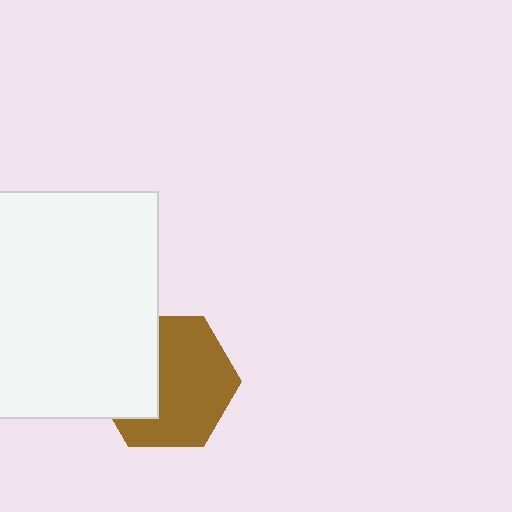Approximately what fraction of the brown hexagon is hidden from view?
Roughly 37% of the brown hexagon is hidden behind the white rectangle.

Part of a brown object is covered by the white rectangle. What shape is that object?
It is a hexagon.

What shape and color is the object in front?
The object in front is a white rectangle.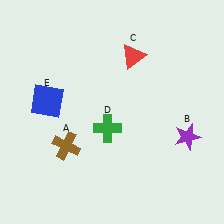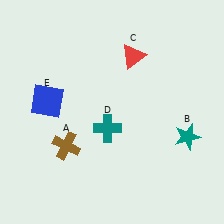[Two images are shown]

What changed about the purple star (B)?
In Image 1, B is purple. In Image 2, it changed to teal.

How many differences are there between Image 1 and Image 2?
There are 2 differences between the two images.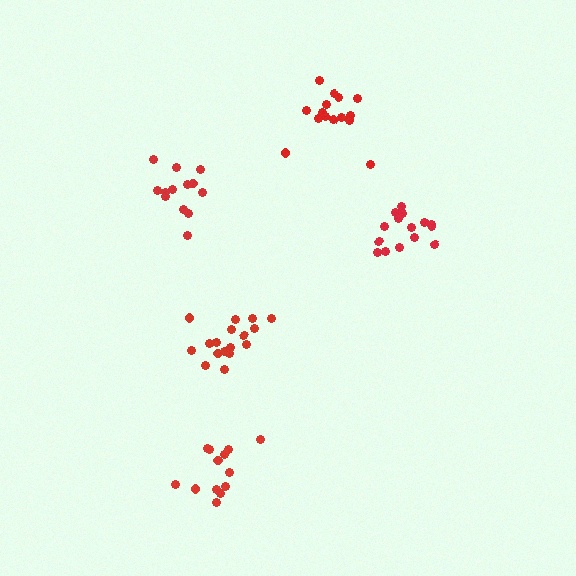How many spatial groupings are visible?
There are 5 spatial groupings.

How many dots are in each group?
Group 1: 15 dots, Group 2: 13 dots, Group 3: 17 dots, Group 4: 15 dots, Group 5: 13 dots (73 total).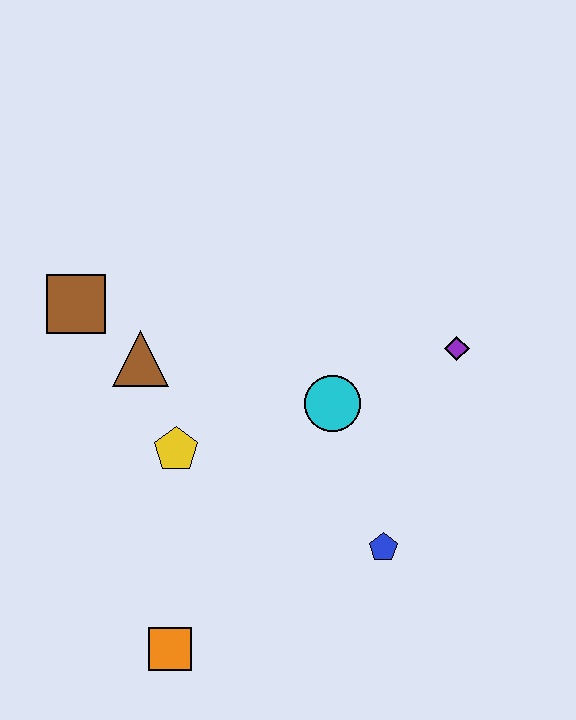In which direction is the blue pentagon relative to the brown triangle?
The blue pentagon is to the right of the brown triangle.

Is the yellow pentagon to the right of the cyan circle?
No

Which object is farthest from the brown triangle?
The purple diamond is farthest from the brown triangle.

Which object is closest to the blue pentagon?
The cyan circle is closest to the blue pentagon.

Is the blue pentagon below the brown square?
Yes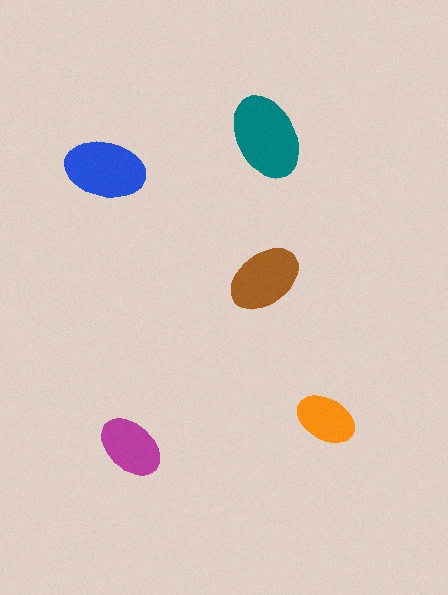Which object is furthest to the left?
The blue ellipse is leftmost.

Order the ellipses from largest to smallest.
the teal one, the blue one, the brown one, the magenta one, the orange one.